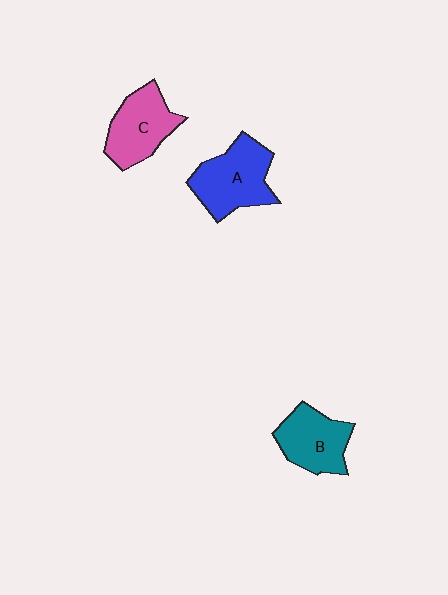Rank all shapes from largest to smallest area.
From largest to smallest: A (blue), C (pink), B (teal).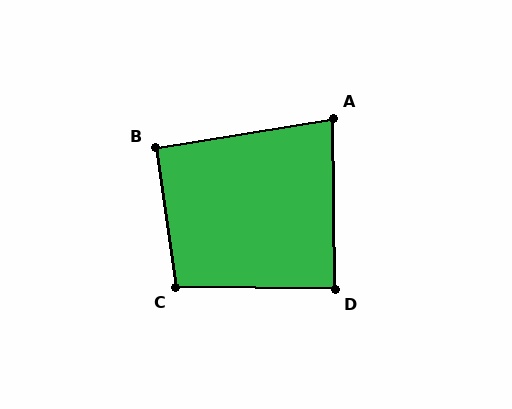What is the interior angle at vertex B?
Approximately 91 degrees (approximately right).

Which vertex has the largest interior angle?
C, at approximately 99 degrees.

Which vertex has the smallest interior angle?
A, at approximately 81 degrees.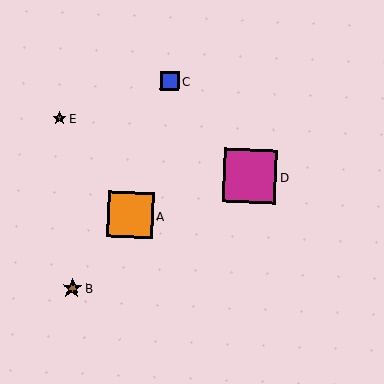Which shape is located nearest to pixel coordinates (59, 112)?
The brown star (labeled E) at (60, 118) is nearest to that location.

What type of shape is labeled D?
Shape D is a magenta square.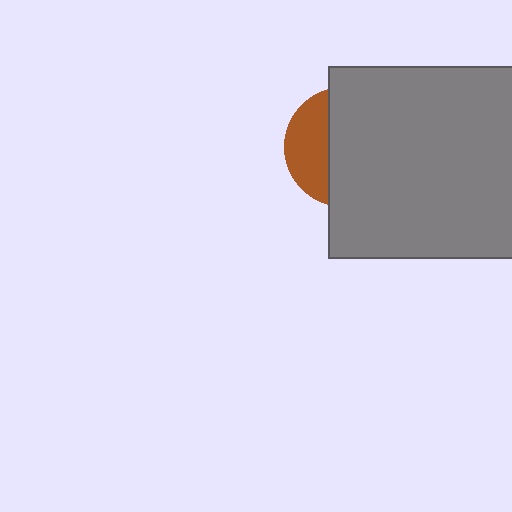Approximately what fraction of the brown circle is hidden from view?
Roughly 67% of the brown circle is hidden behind the gray square.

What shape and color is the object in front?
The object in front is a gray square.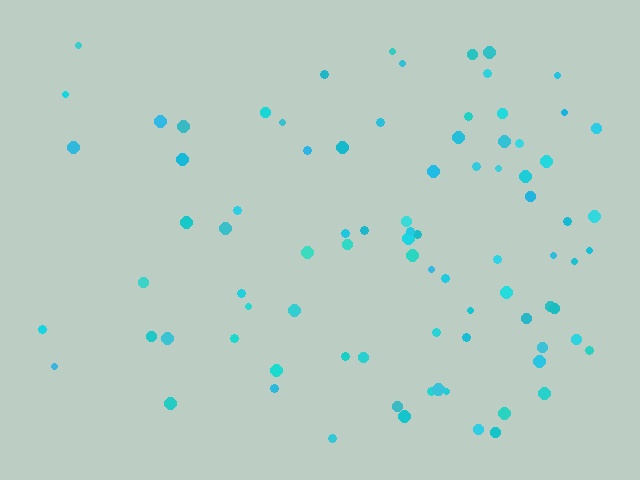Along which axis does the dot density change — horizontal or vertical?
Horizontal.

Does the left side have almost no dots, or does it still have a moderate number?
Still a moderate number, just noticeably fewer than the right.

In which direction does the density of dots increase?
From left to right, with the right side densest.